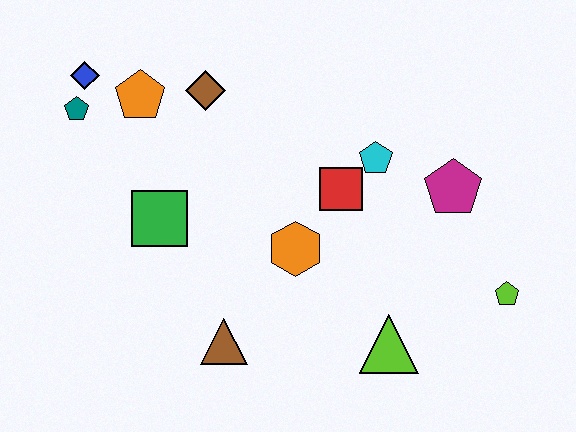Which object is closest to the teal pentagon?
The blue diamond is closest to the teal pentagon.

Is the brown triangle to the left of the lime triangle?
Yes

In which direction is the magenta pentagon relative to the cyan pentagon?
The magenta pentagon is to the right of the cyan pentagon.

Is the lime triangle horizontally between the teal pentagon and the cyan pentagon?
No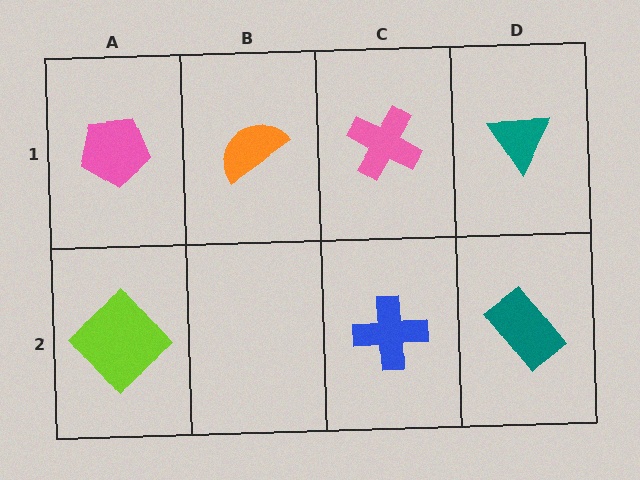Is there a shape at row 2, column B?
No, that cell is empty.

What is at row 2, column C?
A blue cross.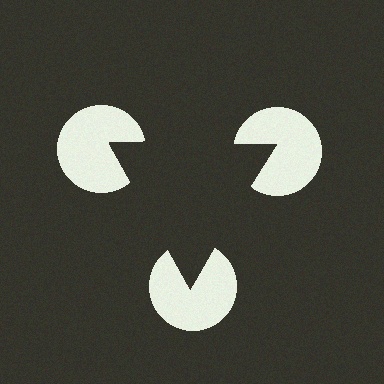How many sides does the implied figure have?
3 sides.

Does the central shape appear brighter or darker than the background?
It typically appears slightly darker than the background, even though no actual brightness change is drawn.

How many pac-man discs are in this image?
There are 3 — one at each vertex of the illusory triangle.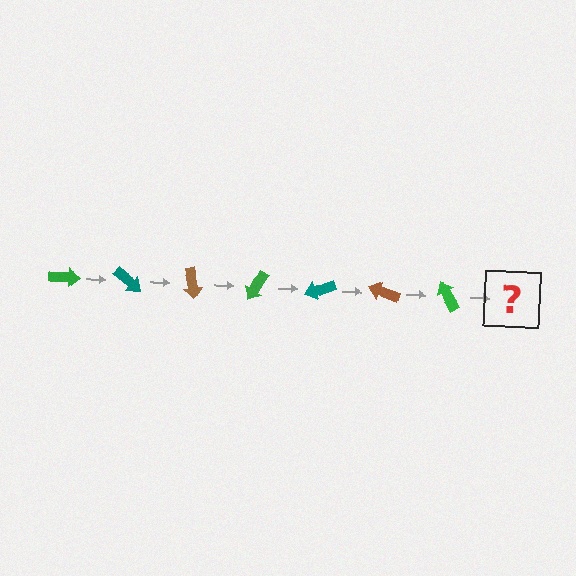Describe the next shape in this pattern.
It should be a teal arrow, rotated 280 degrees from the start.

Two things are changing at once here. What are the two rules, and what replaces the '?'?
The two rules are that it rotates 40 degrees each step and the color cycles through green, teal, and brown. The '?' should be a teal arrow, rotated 280 degrees from the start.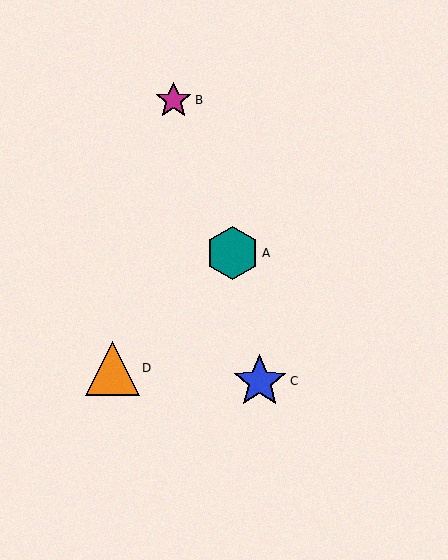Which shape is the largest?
The blue star (labeled C) is the largest.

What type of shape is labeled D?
Shape D is an orange triangle.